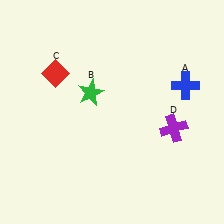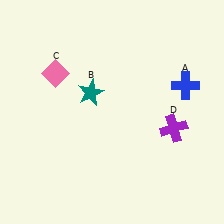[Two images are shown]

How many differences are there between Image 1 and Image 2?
There are 2 differences between the two images.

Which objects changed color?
B changed from green to teal. C changed from red to pink.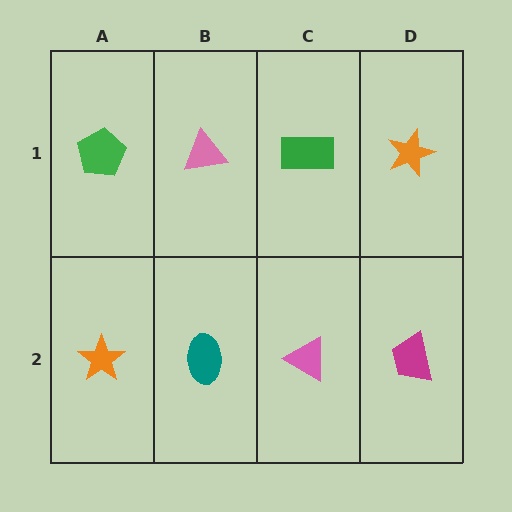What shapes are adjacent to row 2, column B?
A pink triangle (row 1, column B), an orange star (row 2, column A), a pink triangle (row 2, column C).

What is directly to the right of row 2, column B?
A pink triangle.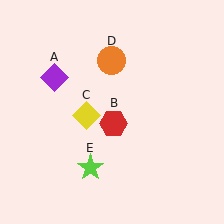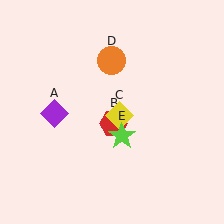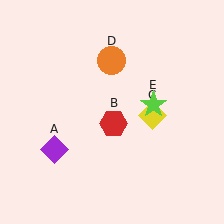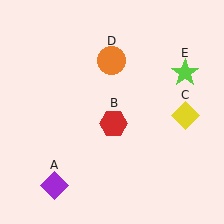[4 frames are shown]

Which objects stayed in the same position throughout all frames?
Red hexagon (object B) and orange circle (object D) remained stationary.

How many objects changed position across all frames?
3 objects changed position: purple diamond (object A), yellow diamond (object C), lime star (object E).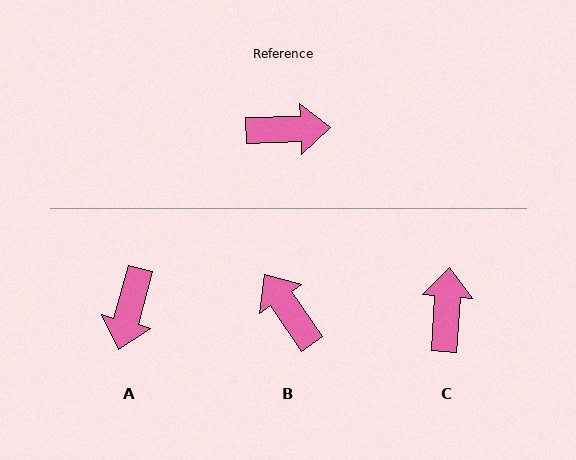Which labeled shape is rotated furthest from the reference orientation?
B, about 123 degrees away.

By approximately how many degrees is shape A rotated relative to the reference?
Approximately 107 degrees clockwise.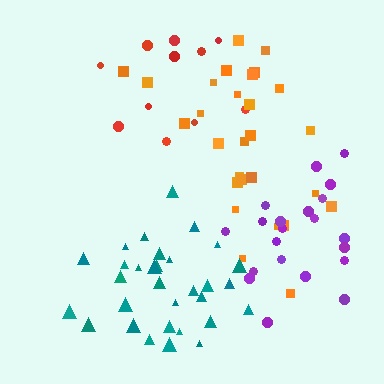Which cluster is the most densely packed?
Teal.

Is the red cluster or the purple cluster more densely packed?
Purple.